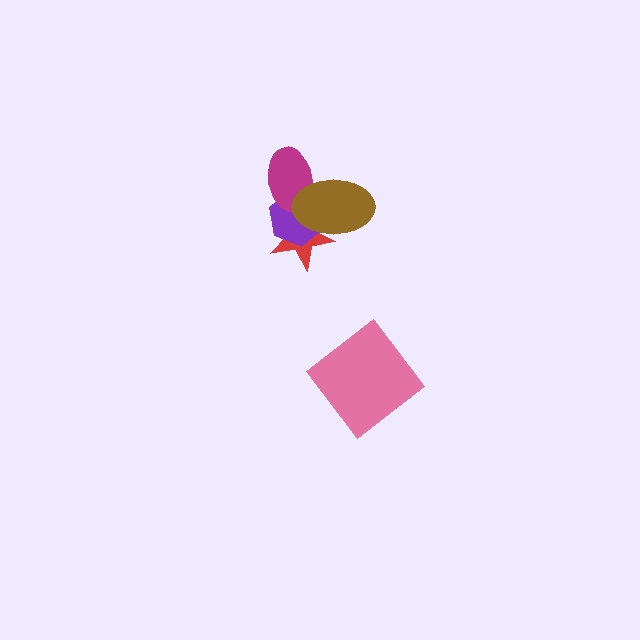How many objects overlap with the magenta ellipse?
3 objects overlap with the magenta ellipse.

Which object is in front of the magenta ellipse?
The brown ellipse is in front of the magenta ellipse.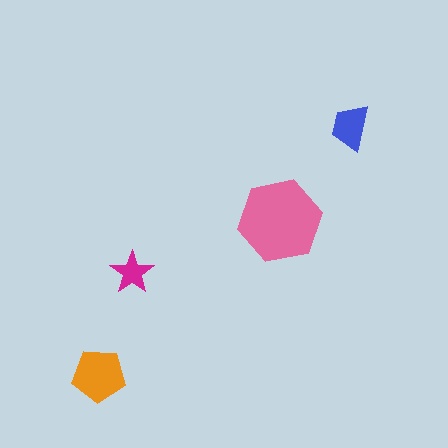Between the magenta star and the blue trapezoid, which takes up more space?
The blue trapezoid.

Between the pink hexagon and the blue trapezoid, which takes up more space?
The pink hexagon.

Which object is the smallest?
The magenta star.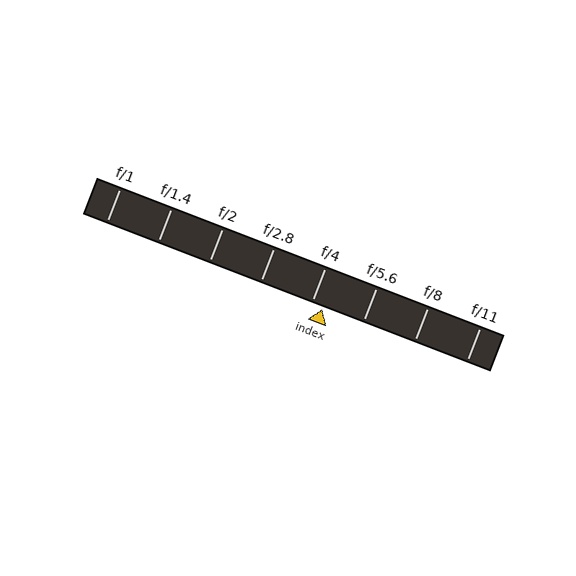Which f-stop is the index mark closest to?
The index mark is closest to f/4.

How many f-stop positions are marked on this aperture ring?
There are 8 f-stop positions marked.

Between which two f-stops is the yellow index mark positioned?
The index mark is between f/4 and f/5.6.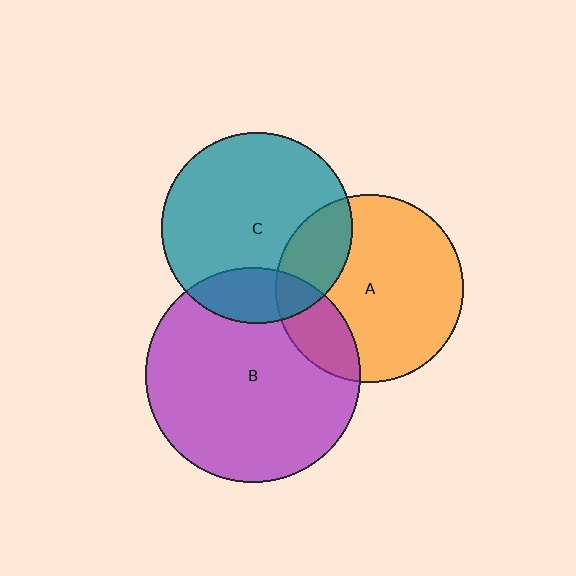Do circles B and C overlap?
Yes.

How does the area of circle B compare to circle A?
Approximately 1.3 times.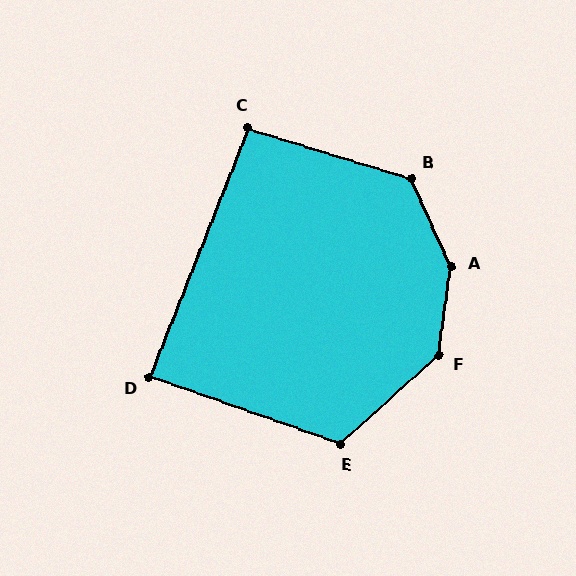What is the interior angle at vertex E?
Approximately 118 degrees (obtuse).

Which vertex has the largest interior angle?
A, at approximately 147 degrees.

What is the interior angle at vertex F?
Approximately 141 degrees (obtuse).